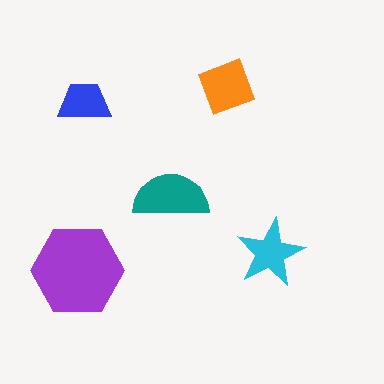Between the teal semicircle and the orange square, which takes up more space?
The teal semicircle.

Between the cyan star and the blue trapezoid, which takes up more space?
The cyan star.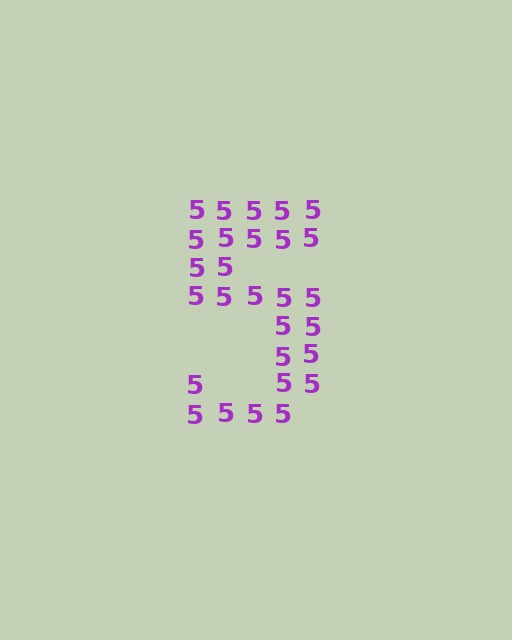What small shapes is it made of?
It is made of small digit 5's.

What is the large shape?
The large shape is the digit 5.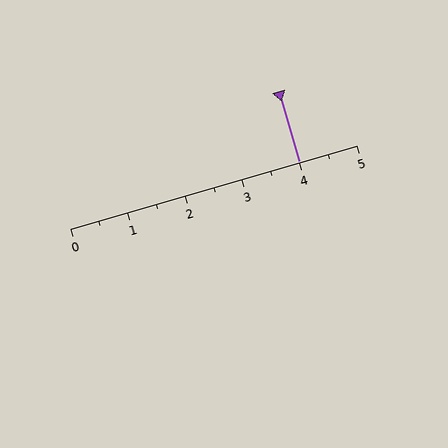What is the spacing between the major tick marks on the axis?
The major ticks are spaced 1 apart.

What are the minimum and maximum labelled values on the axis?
The axis runs from 0 to 5.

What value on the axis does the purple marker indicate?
The marker indicates approximately 4.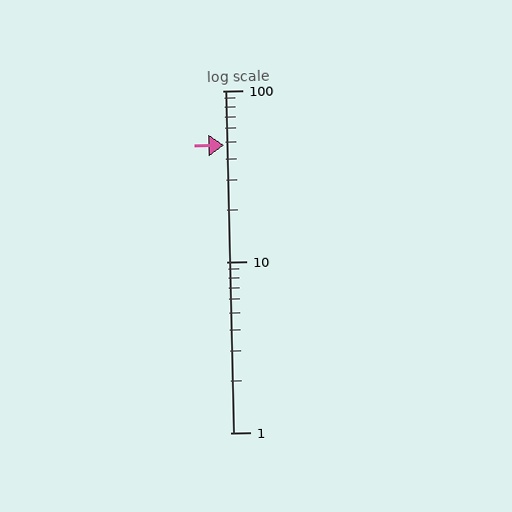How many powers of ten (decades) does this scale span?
The scale spans 2 decades, from 1 to 100.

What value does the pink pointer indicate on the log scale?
The pointer indicates approximately 48.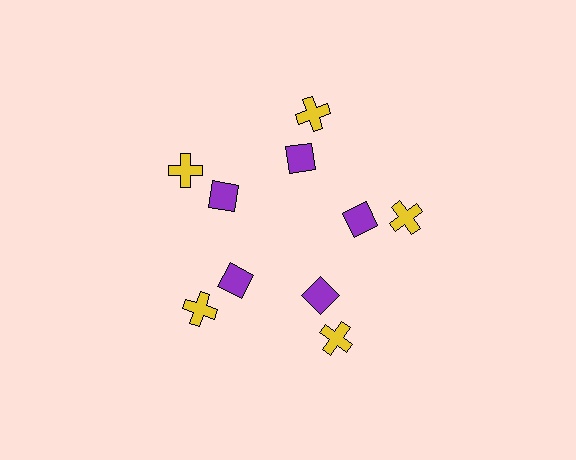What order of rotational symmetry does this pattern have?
This pattern has 5-fold rotational symmetry.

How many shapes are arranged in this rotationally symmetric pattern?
There are 10 shapes, arranged in 5 groups of 2.